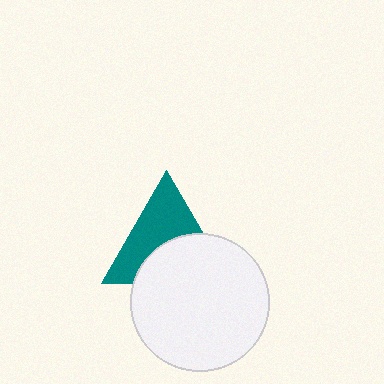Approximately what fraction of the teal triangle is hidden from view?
Roughly 46% of the teal triangle is hidden behind the white circle.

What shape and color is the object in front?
The object in front is a white circle.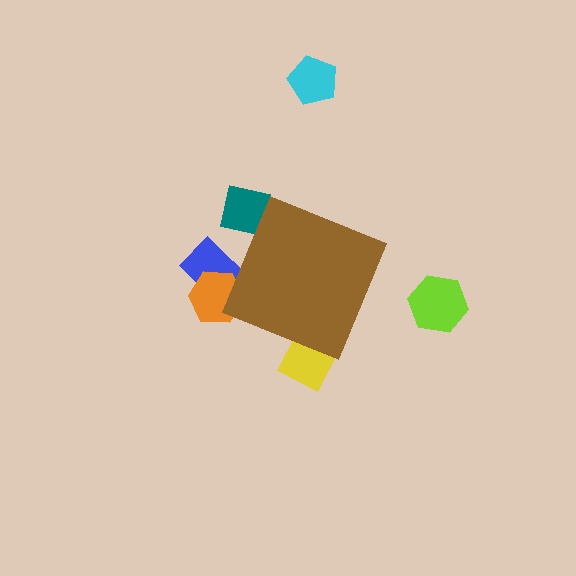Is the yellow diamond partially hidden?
Yes, the yellow diamond is partially hidden behind the brown diamond.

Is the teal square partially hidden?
Yes, the teal square is partially hidden behind the brown diamond.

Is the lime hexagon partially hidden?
No, the lime hexagon is fully visible.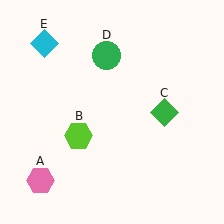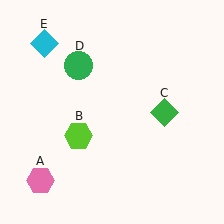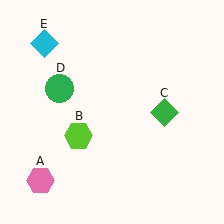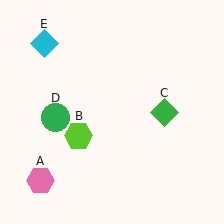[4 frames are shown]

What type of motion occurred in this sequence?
The green circle (object D) rotated counterclockwise around the center of the scene.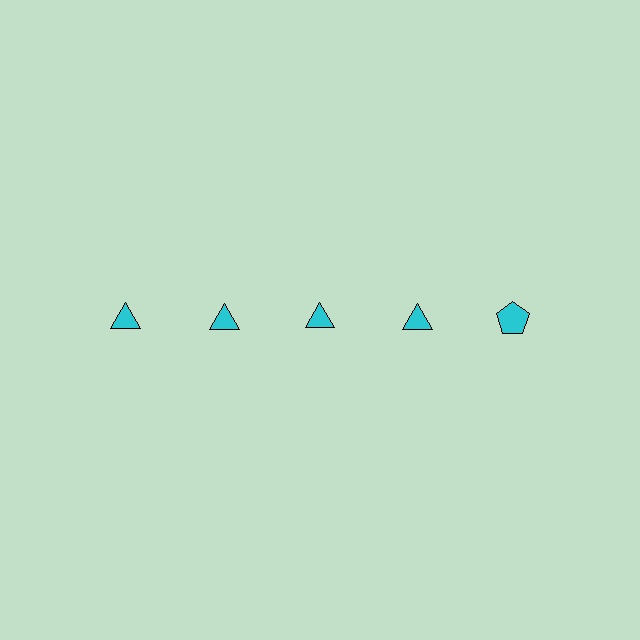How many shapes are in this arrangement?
There are 5 shapes arranged in a grid pattern.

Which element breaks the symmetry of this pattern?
The cyan pentagon in the top row, rightmost column breaks the symmetry. All other shapes are cyan triangles.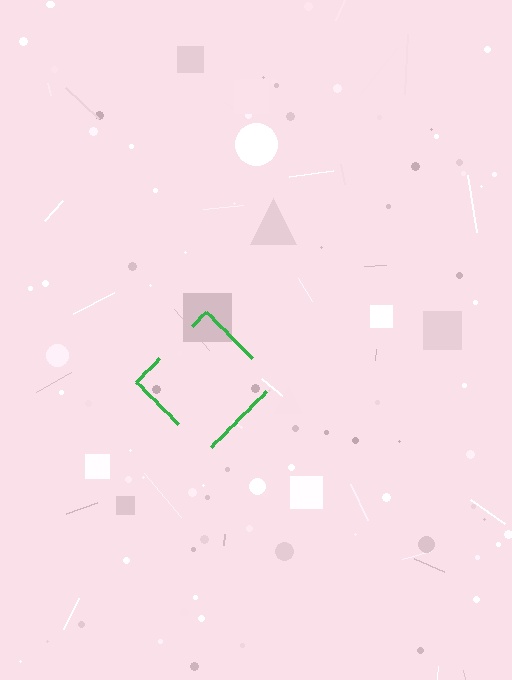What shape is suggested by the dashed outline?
The dashed outline suggests a diamond.